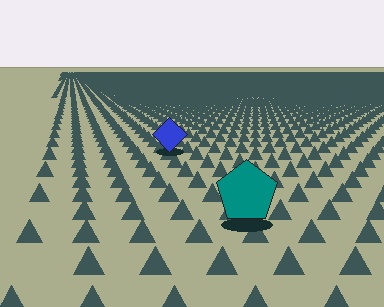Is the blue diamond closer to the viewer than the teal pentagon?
No. The teal pentagon is closer — you can tell from the texture gradient: the ground texture is coarser near it.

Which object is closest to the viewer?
The teal pentagon is closest. The texture marks near it are larger and more spread out.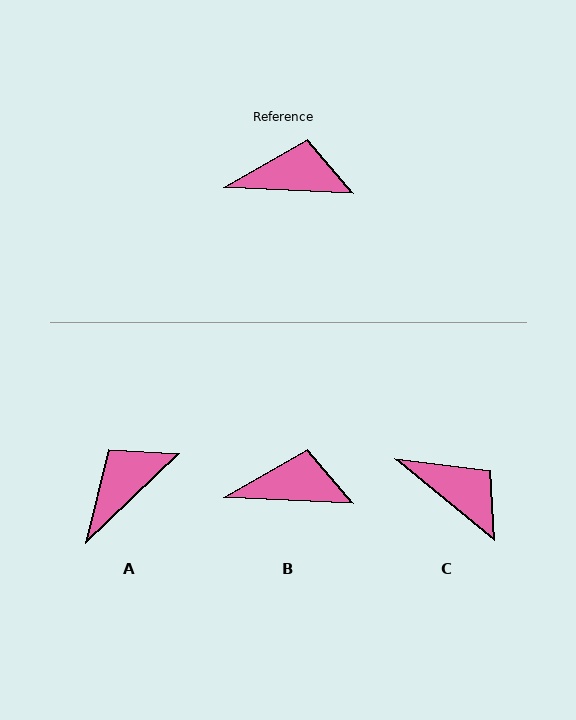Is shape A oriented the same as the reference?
No, it is off by about 47 degrees.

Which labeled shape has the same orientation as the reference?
B.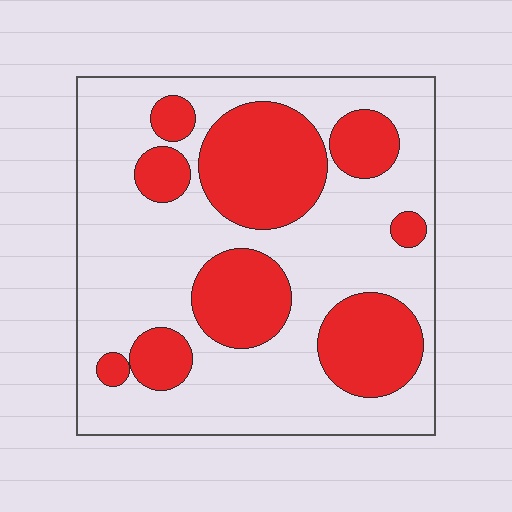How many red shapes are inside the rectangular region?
9.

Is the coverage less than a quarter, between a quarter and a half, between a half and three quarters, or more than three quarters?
Between a quarter and a half.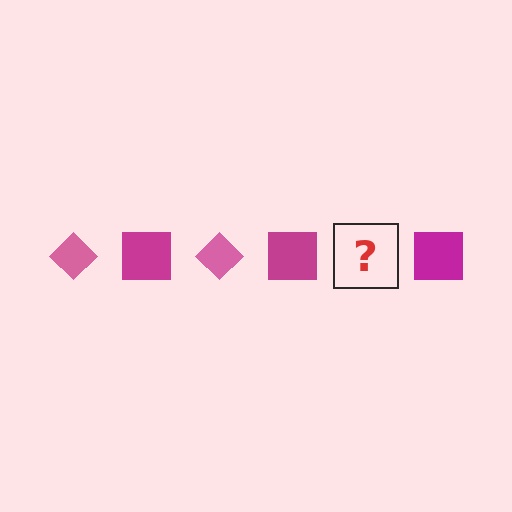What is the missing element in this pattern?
The missing element is a pink diamond.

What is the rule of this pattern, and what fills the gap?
The rule is that the pattern alternates between pink diamond and magenta square. The gap should be filled with a pink diamond.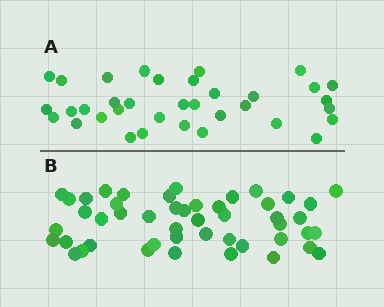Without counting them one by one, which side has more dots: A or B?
Region B (the bottom region) has more dots.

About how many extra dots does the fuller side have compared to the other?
Region B has approximately 15 more dots than region A.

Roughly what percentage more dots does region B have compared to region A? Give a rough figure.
About 35% more.